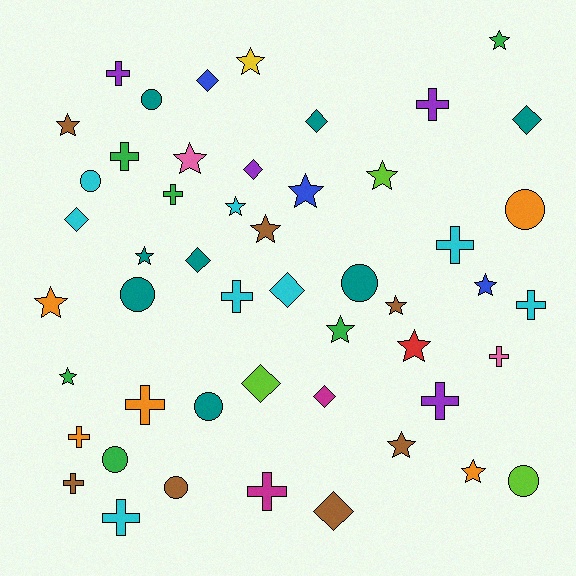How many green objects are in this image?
There are 6 green objects.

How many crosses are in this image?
There are 14 crosses.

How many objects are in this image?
There are 50 objects.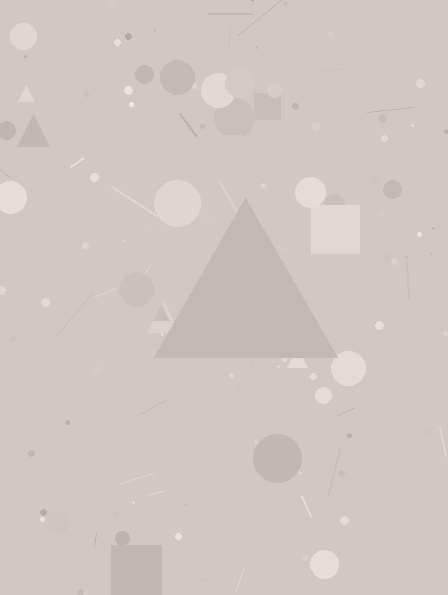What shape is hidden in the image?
A triangle is hidden in the image.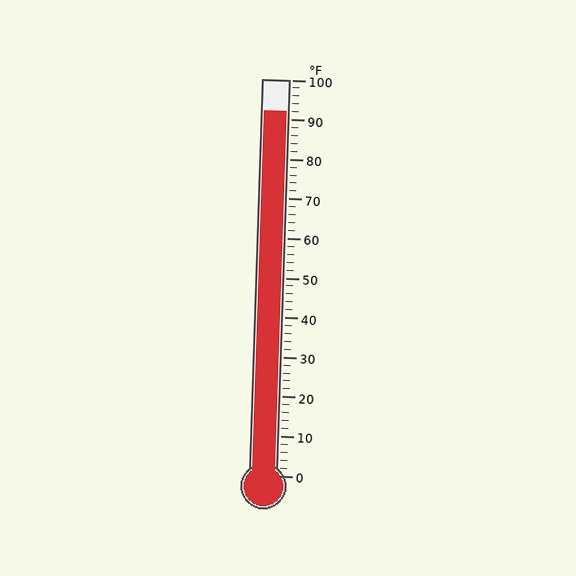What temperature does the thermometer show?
The thermometer shows approximately 92°F.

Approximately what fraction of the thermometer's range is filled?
The thermometer is filled to approximately 90% of its range.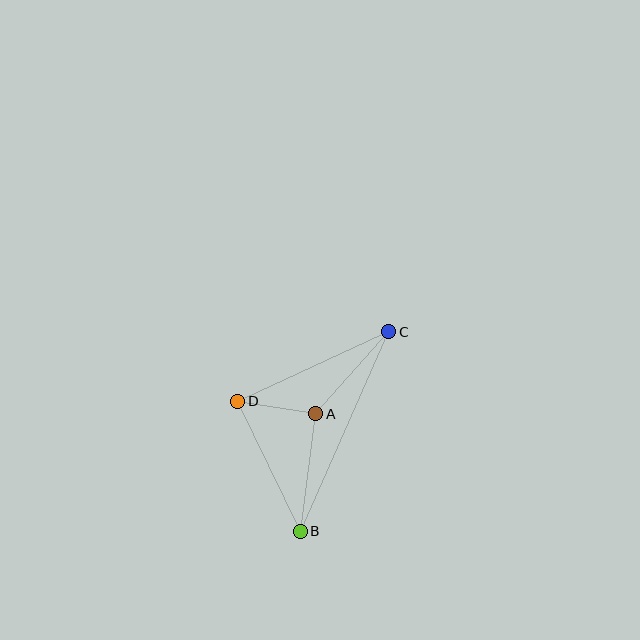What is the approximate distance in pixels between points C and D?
The distance between C and D is approximately 166 pixels.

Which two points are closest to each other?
Points A and D are closest to each other.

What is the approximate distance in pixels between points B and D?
The distance between B and D is approximately 144 pixels.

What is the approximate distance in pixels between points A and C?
The distance between A and C is approximately 110 pixels.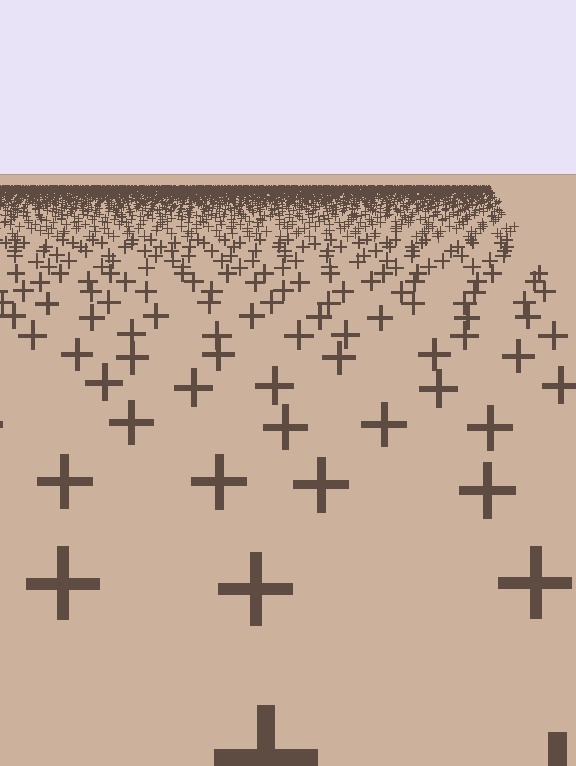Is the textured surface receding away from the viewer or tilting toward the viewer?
The surface is receding away from the viewer. Texture elements get smaller and denser toward the top.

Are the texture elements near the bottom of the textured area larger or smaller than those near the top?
Larger. Near the bottom, elements are closer to the viewer and appear at a bigger on-screen size.